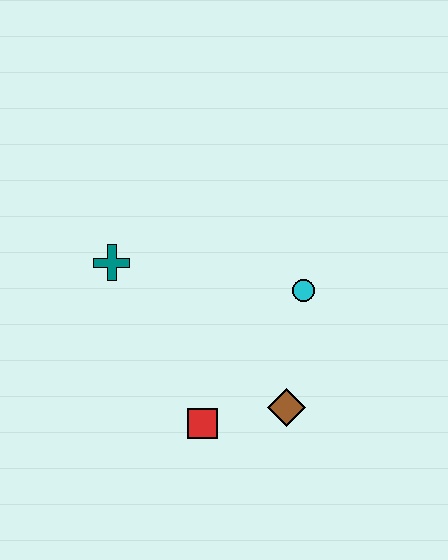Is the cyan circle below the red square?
No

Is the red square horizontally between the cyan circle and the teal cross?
Yes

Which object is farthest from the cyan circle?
The teal cross is farthest from the cyan circle.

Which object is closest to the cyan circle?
The brown diamond is closest to the cyan circle.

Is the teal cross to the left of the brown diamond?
Yes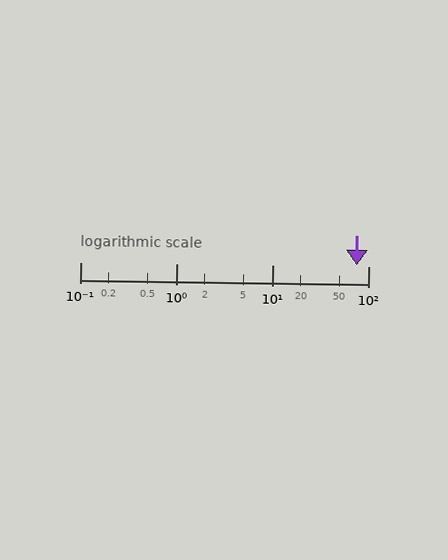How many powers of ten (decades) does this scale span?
The scale spans 3 decades, from 0.1 to 100.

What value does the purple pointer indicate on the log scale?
The pointer indicates approximately 75.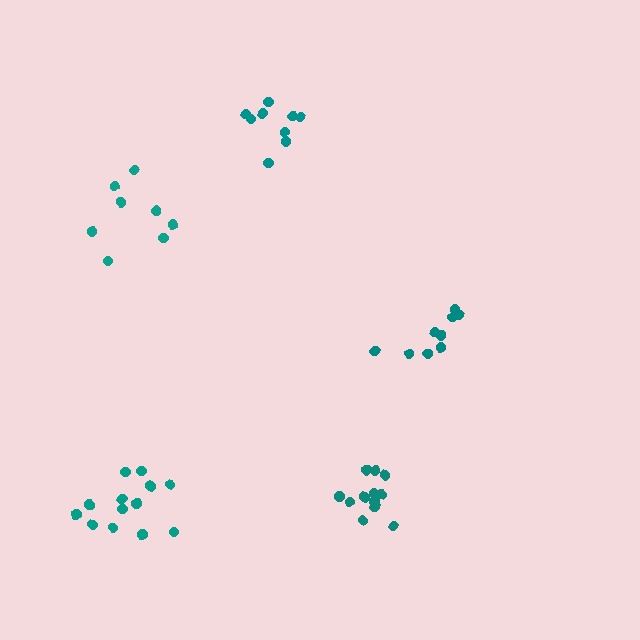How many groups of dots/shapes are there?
There are 5 groups.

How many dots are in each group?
Group 1: 13 dots, Group 2: 9 dots, Group 3: 8 dots, Group 4: 9 dots, Group 5: 13 dots (52 total).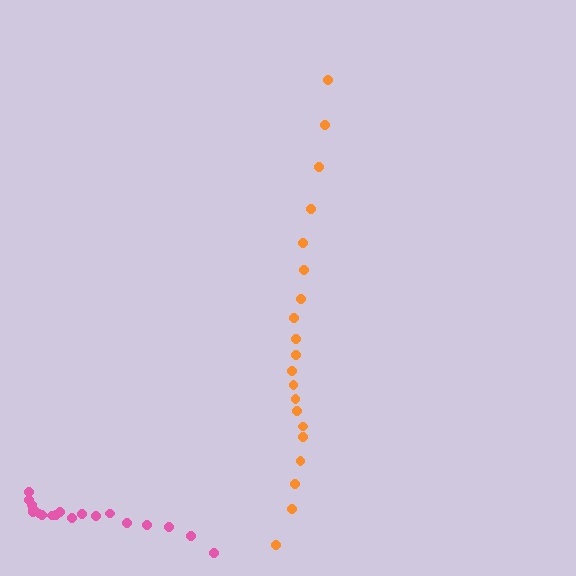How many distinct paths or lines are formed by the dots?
There are 2 distinct paths.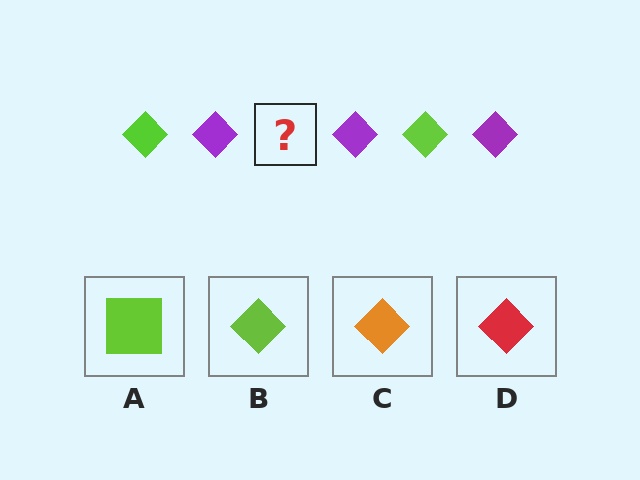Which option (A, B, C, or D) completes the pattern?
B.